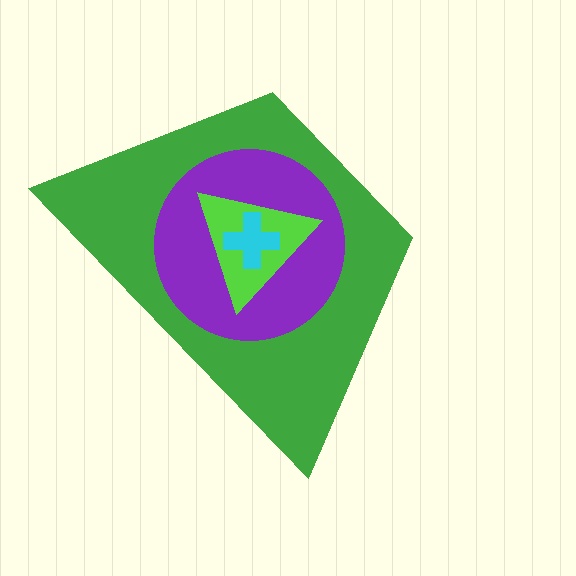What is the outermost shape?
The green trapezoid.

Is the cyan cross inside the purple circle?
Yes.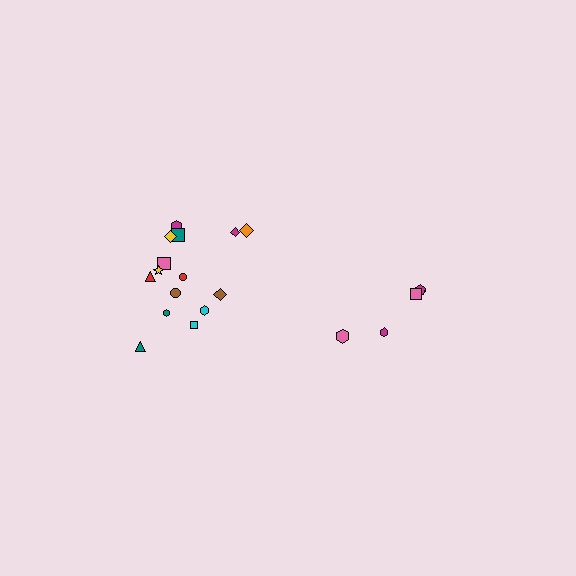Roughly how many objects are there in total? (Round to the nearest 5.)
Roughly 20 objects in total.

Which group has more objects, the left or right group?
The left group.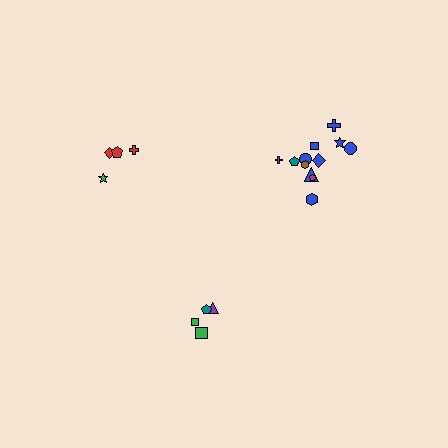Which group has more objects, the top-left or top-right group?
The top-right group.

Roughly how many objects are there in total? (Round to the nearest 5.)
Roughly 20 objects in total.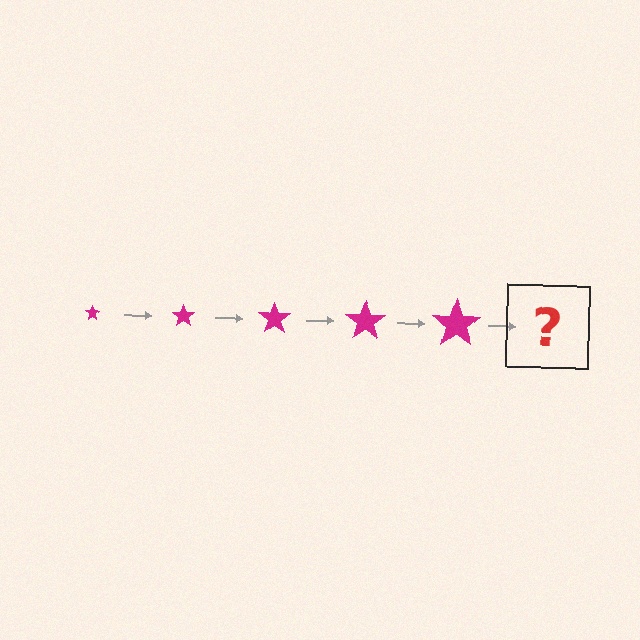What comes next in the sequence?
The next element should be a magenta star, larger than the previous one.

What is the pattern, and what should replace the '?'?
The pattern is that the star gets progressively larger each step. The '?' should be a magenta star, larger than the previous one.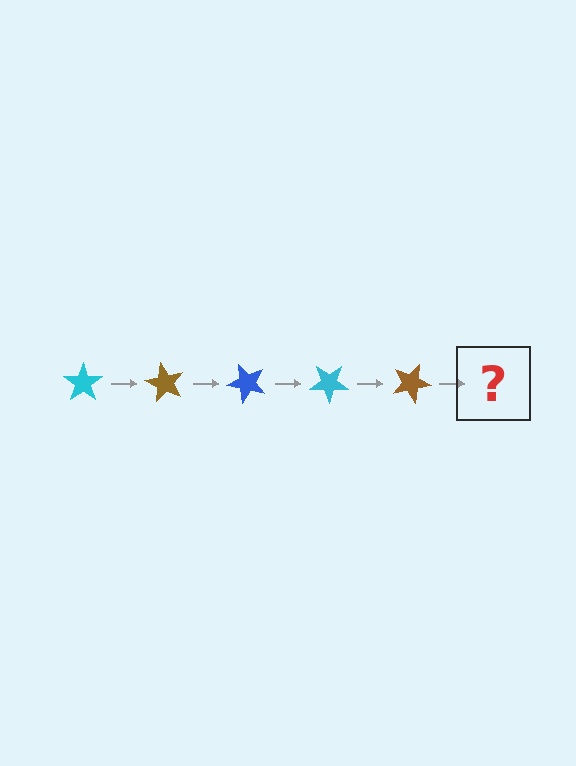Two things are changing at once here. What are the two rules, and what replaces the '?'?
The two rules are that it rotates 60 degrees each step and the color cycles through cyan, brown, and blue. The '?' should be a blue star, rotated 300 degrees from the start.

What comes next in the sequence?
The next element should be a blue star, rotated 300 degrees from the start.